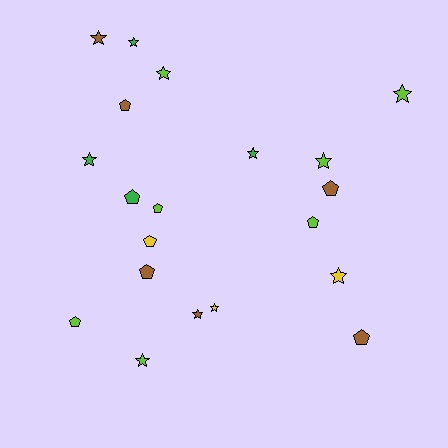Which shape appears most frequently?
Star, with 11 objects.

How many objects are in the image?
There are 20 objects.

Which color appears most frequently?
Lime, with 7 objects.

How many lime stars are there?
There are 4 lime stars.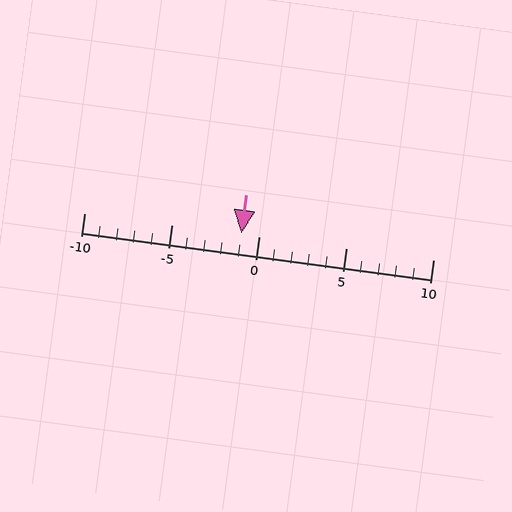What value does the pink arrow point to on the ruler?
The pink arrow points to approximately -1.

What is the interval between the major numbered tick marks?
The major tick marks are spaced 5 units apart.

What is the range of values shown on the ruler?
The ruler shows values from -10 to 10.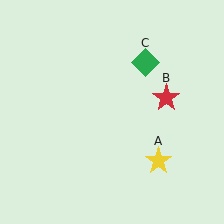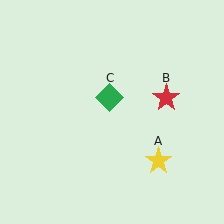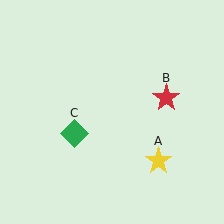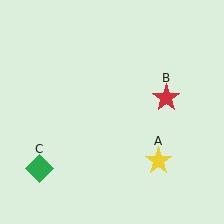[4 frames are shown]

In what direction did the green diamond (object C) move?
The green diamond (object C) moved down and to the left.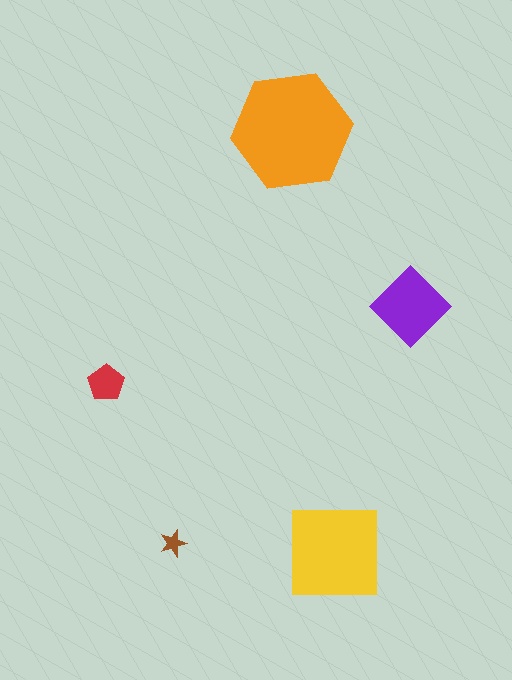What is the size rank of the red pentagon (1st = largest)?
4th.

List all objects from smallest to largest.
The brown star, the red pentagon, the purple diamond, the yellow square, the orange hexagon.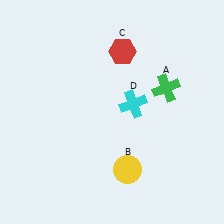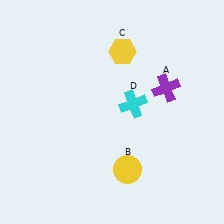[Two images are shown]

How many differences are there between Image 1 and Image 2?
There are 2 differences between the two images.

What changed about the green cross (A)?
In Image 1, A is green. In Image 2, it changed to purple.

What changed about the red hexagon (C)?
In Image 1, C is red. In Image 2, it changed to yellow.